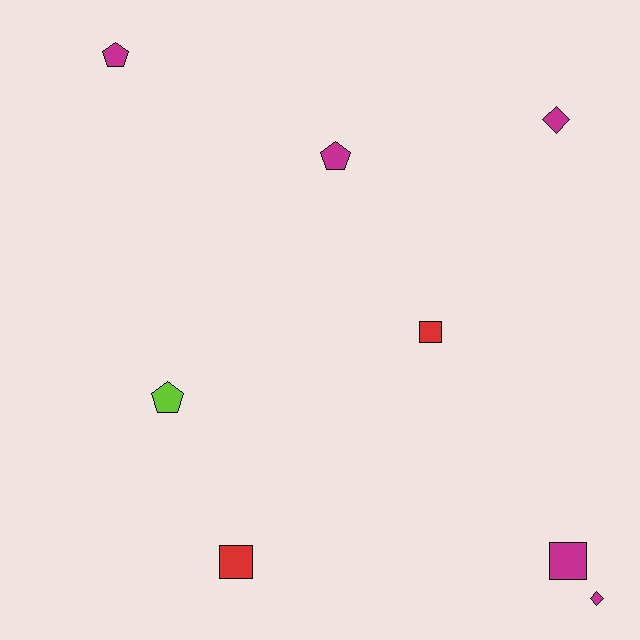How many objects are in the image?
There are 8 objects.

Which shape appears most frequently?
Pentagon, with 3 objects.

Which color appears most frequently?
Magenta, with 5 objects.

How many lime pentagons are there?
There is 1 lime pentagon.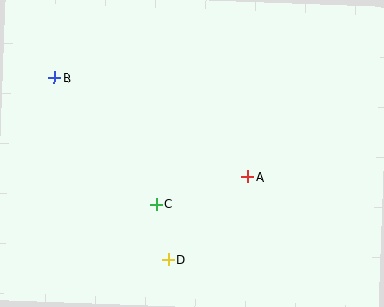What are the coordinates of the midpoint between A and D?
The midpoint between A and D is at (208, 218).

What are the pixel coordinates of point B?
Point B is at (55, 78).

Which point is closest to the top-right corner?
Point A is closest to the top-right corner.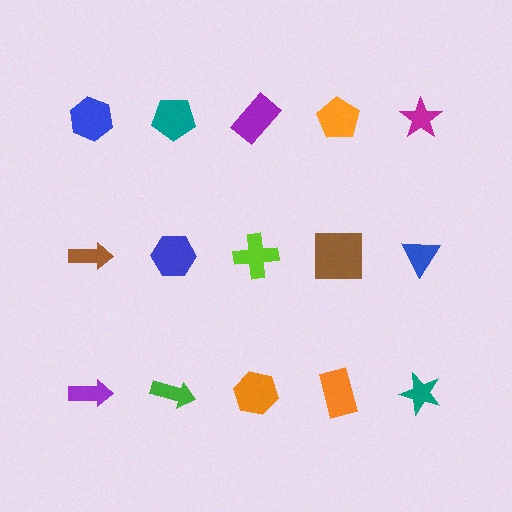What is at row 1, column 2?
A teal pentagon.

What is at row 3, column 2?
A green arrow.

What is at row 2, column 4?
A brown square.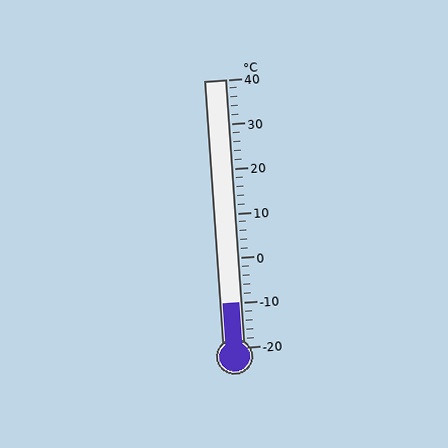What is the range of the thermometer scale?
The thermometer scale ranges from -20°C to 40°C.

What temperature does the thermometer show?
The thermometer shows approximately -10°C.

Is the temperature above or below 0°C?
The temperature is below 0°C.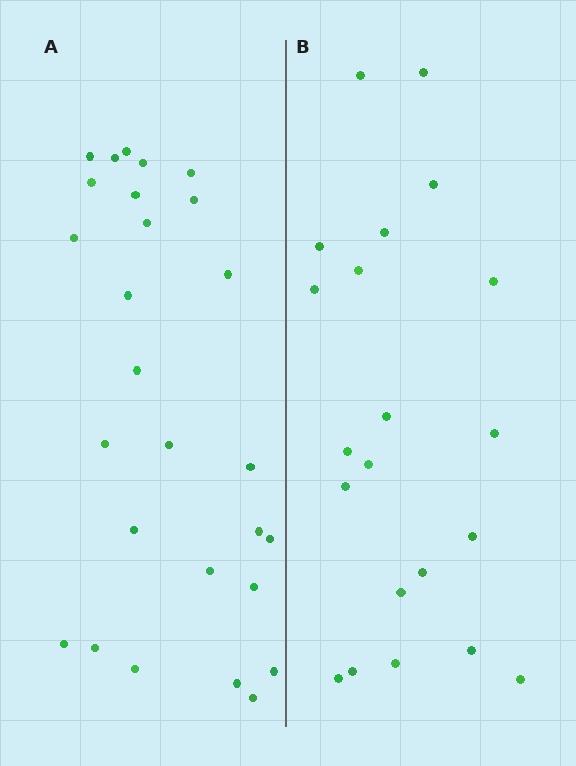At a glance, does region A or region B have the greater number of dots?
Region A (the left region) has more dots.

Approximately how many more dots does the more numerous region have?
Region A has about 6 more dots than region B.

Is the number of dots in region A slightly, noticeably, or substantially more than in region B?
Region A has noticeably more, but not dramatically so. The ratio is roughly 1.3 to 1.